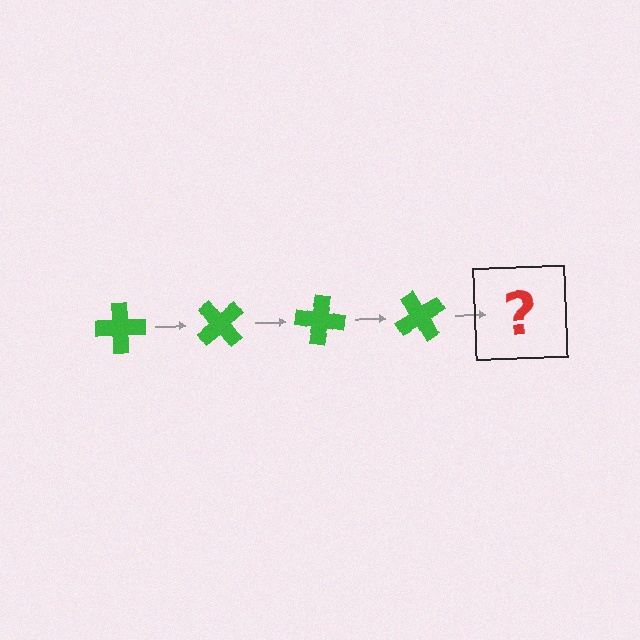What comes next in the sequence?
The next element should be a green cross rotated 200 degrees.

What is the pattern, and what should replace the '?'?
The pattern is that the cross rotates 50 degrees each step. The '?' should be a green cross rotated 200 degrees.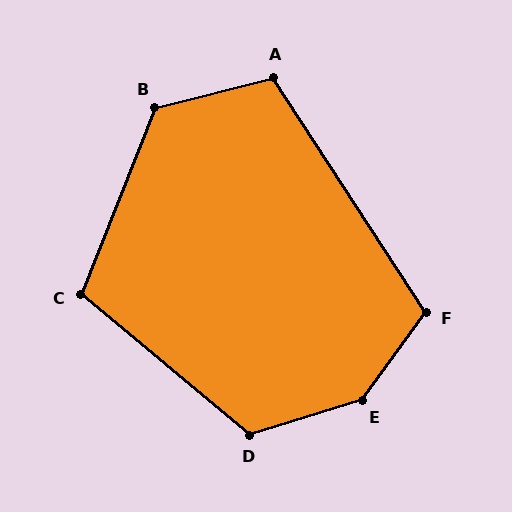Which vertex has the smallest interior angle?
C, at approximately 108 degrees.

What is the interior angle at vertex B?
Approximately 126 degrees (obtuse).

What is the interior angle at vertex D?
Approximately 123 degrees (obtuse).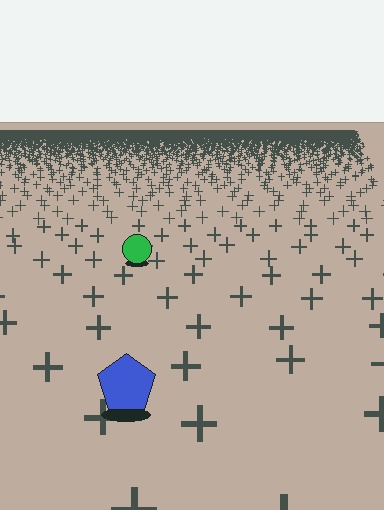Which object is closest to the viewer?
The blue pentagon is closest. The texture marks near it are larger and more spread out.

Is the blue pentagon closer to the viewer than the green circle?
Yes. The blue pentagon is closer — you can tell from the texture gradient: the ground texture is coarser near it.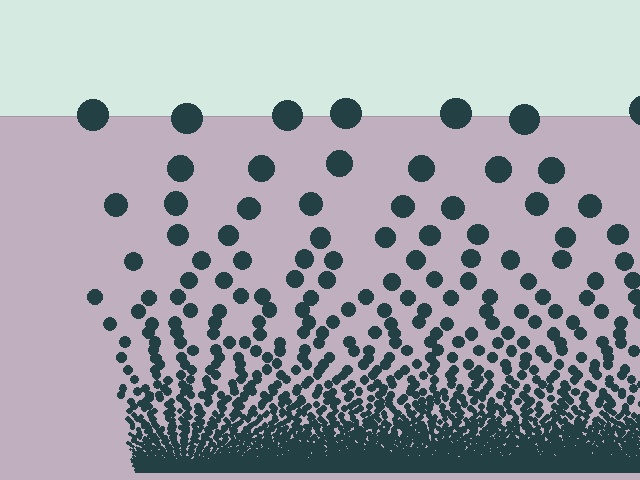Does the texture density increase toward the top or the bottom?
Density increases toward the bottom.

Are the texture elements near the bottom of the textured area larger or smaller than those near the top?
Smaller. The gradient is inverted — elements near the bottom are smaller and denser.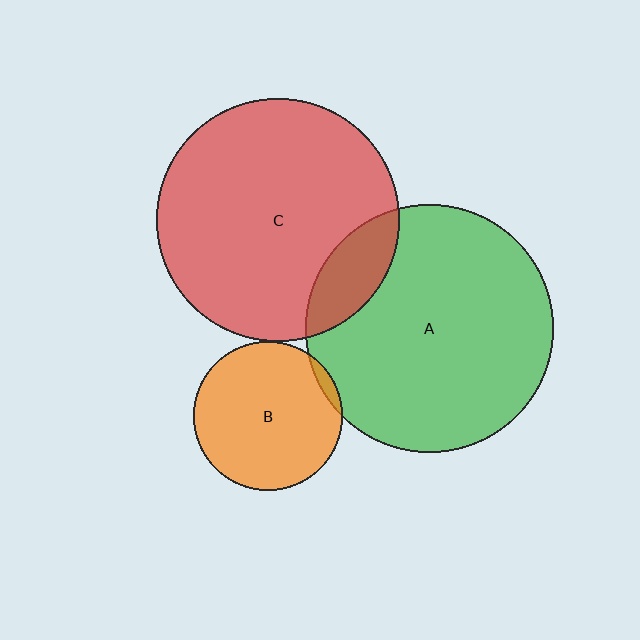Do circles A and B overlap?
Yes.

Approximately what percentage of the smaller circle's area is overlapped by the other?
Approximately 5%.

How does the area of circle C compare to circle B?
Approximately 2.6 times.